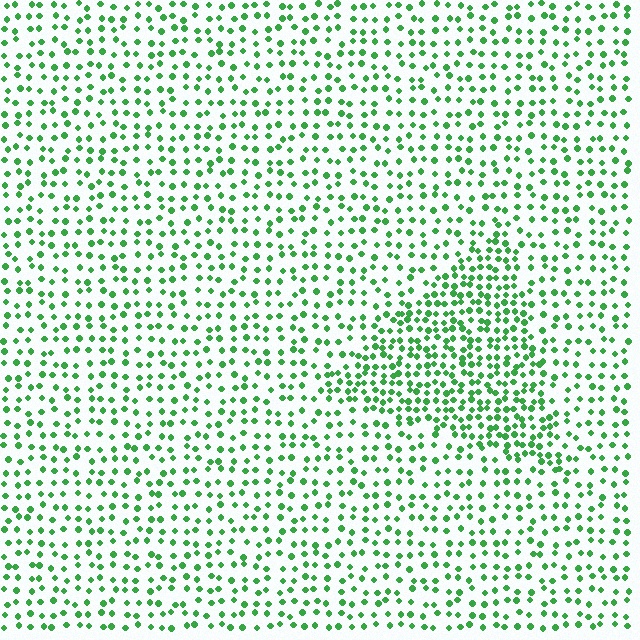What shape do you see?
I see a triangle.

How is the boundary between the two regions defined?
The boundary is defined by a change in element density (approximately 1.8x ratio). All elements are the same color, size, and shape.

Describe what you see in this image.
The image contains small green elements arranged at two different densities. A triangle-shaped region is visible where the elements are more densely packed than the surrounding area.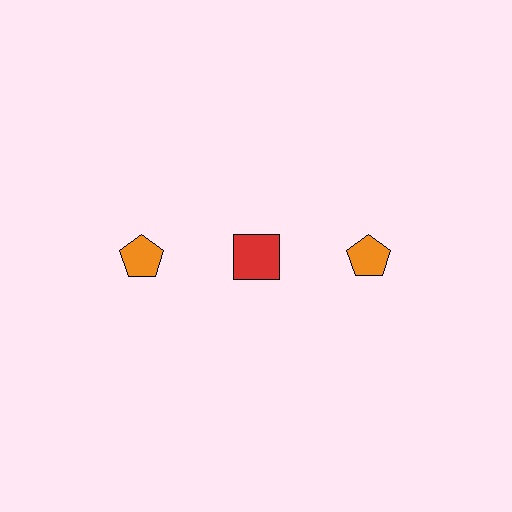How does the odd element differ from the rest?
It differs in both color (red instead of orange) and shape (square instead of pentagon).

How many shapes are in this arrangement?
There are 3 shapes arranged in a grid pattern.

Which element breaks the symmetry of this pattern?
The red square in the top row, second from left column breaks the symmetry. All other shapes are orange pentagons.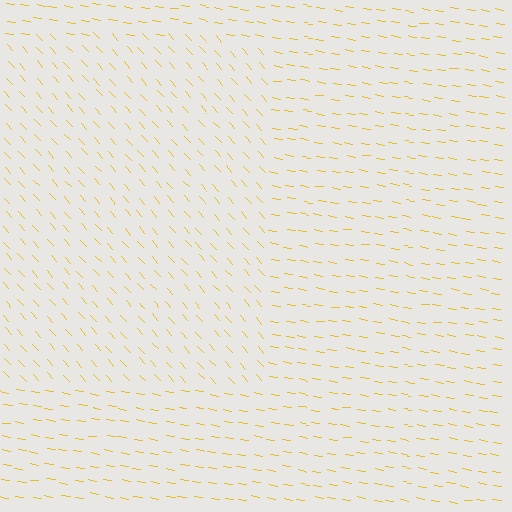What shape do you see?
I see a rectangle.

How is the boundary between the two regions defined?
The boundary is defined purely by a change in line orientation (approximately 40 degrees difference). All lines are the same color and thickness.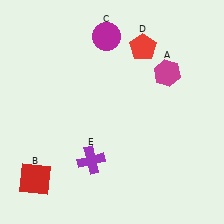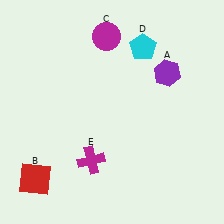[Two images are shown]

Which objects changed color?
A changed from magenta to purple. D changed from red to cyan. E changed from purple to magenta.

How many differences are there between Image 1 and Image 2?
There are 3 differences between the two images.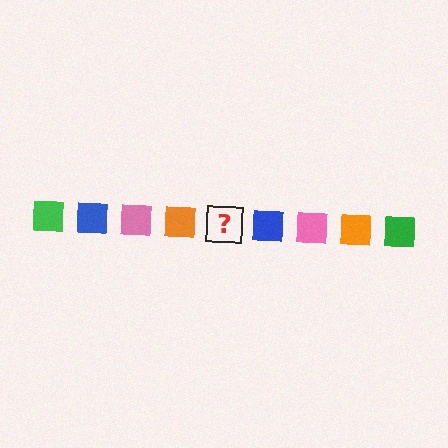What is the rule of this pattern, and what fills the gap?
The rule is that the pattern cycles through green, blue, pink, orange squares. The gap should be filled with a green square.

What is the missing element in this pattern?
The missing element is a green square.